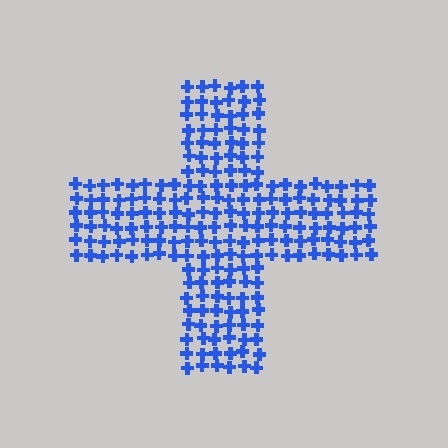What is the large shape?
The large shape is a cross.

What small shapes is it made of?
It is made of small crosses.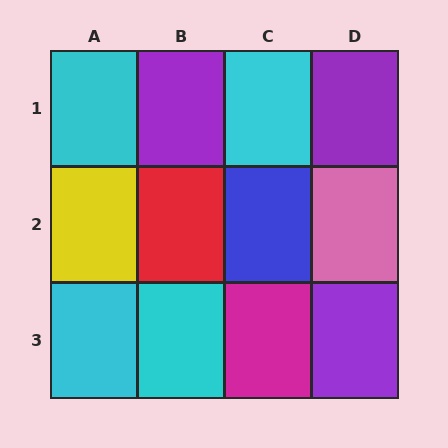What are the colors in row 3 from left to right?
Cyan, cyan, magenta, purple.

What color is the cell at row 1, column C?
Cyan.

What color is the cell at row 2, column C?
Blue.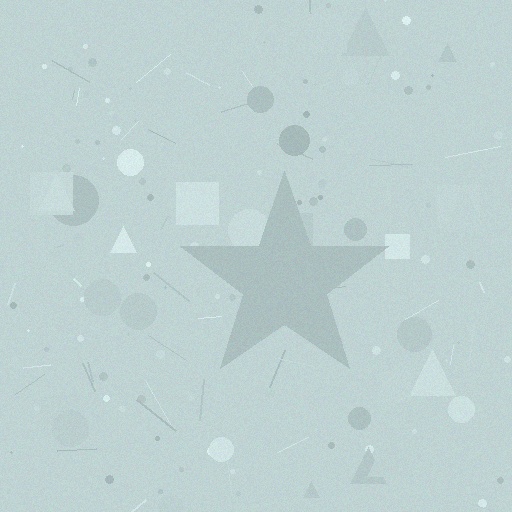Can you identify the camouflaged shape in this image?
The camouflaged shape is a star.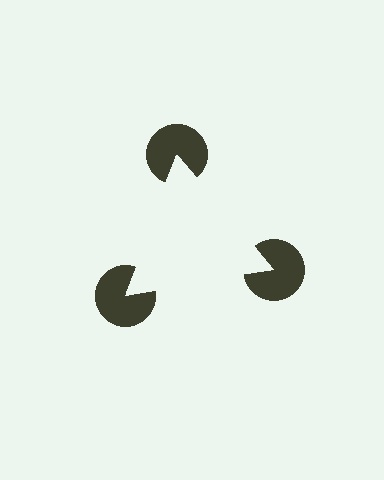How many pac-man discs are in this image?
There are 3 — one at each vertex of the illusory triangle.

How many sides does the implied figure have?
3 sides.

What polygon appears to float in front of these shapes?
An illusory triangle — its edges are inferred from the aligned wedge cuts in the pac-man discs, not physically drawn.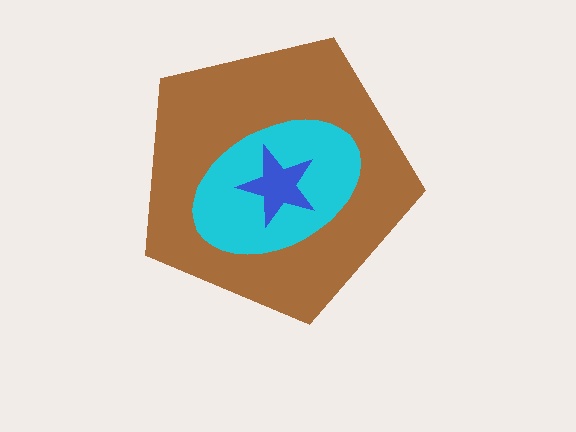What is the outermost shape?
The brown pentagon.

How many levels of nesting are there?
3.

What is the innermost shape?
The blue star.